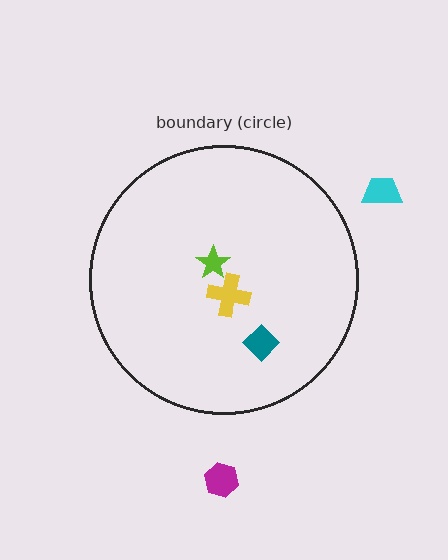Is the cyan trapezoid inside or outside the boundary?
Outside.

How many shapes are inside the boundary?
3 inside, 2 outside.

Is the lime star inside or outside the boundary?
Inside.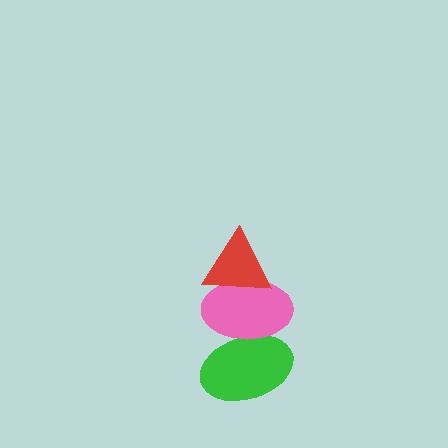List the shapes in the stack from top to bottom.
From top to bottom: the red triangle, the pink ellipse, the green ellipse.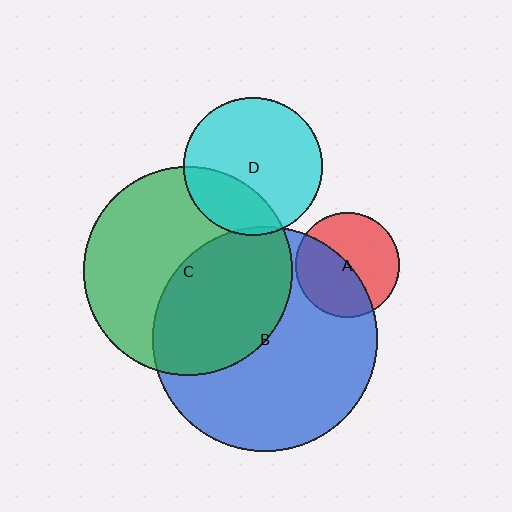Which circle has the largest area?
Circle B (blue).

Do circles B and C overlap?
Yes.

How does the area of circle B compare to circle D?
Approximately 2.7 times.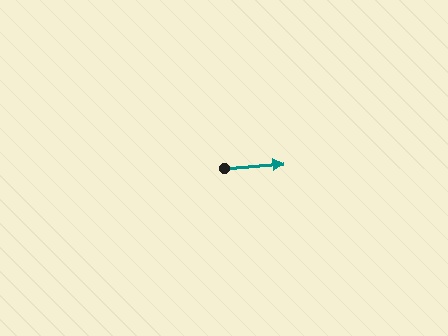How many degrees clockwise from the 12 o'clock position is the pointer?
Approximately 86 degrees.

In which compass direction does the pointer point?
East.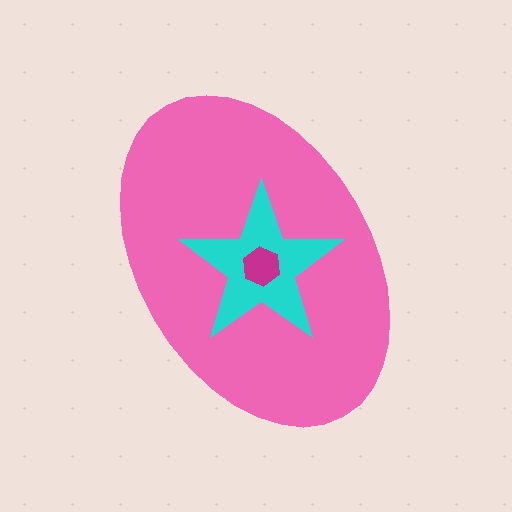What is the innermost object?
The magenta hexagon.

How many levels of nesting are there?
3.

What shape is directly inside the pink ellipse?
The cyan star.